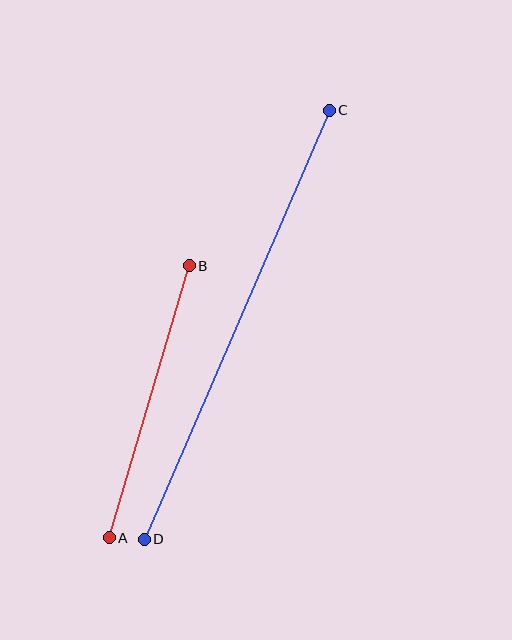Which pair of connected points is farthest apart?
Points C and D are farthest apart.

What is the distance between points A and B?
The distance is approximately 284 pixels.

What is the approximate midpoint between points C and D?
The midpoint is at approximately (237, 325) pixels.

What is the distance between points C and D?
The distance is approximately 467 pixels.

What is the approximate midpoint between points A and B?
The midpoint is at approximately (149, 402) pixels.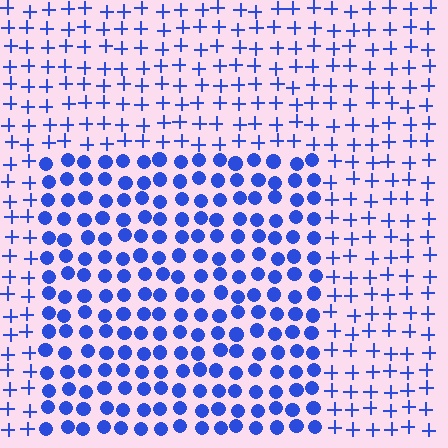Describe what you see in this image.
The image is filled with small blue elements arranged in a uniform grid. A rectangle-shaped region contains circles, while the surrounding area contains plus signs. The boundary is defined purely by the change in element shape.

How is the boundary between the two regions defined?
The boundary is defined by a change in element shape: circles inside vs. plus signs outside. All elements share the same color and spacing.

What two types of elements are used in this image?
The image uses circles inside the rectangle region and plus signs outside it.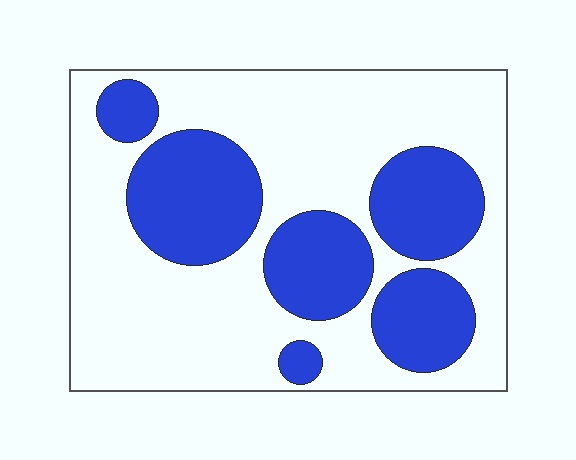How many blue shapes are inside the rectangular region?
6.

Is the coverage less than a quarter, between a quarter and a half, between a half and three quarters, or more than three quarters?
Between a quarter and a half.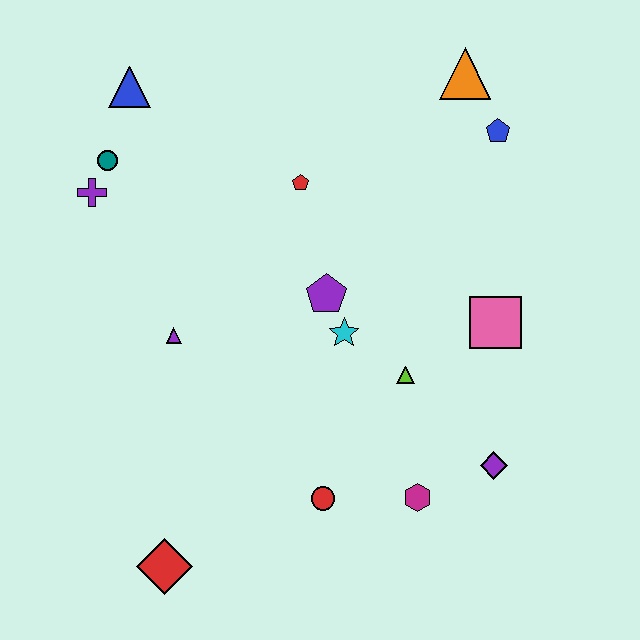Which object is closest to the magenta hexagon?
The purple diamond is closest to the magenta hexagon.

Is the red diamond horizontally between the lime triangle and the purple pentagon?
No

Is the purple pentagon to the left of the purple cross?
No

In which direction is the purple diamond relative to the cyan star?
The purple diamond is to the right of the cyan star.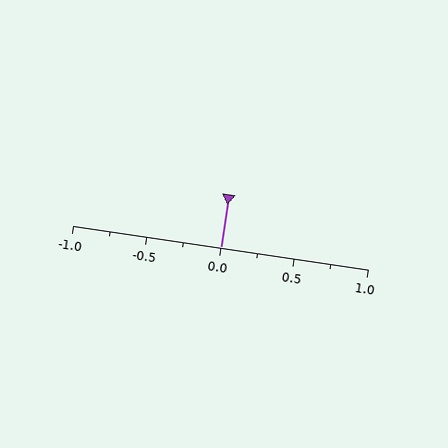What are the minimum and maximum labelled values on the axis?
The axis runs from -1.0 to 1.0.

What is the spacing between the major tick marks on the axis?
The major ticks are spaced 0.5 apart.